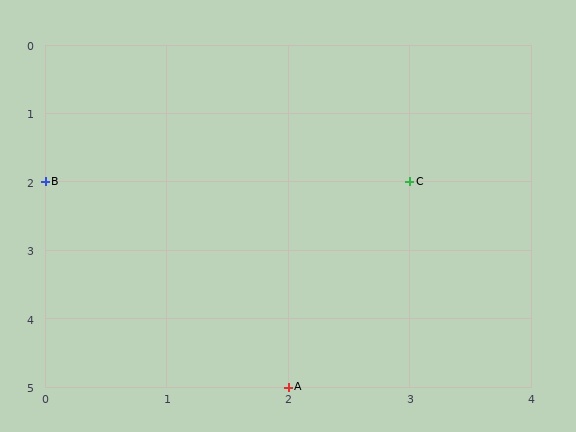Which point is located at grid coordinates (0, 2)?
Point B is at (0, 2).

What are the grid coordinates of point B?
Point B is at grid coordinates (0, 2).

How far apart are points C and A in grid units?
Points C and A are 1 column and 3 rows apart (about 3.2 grid units diagonally).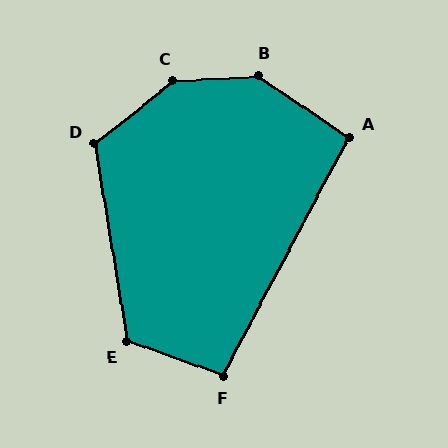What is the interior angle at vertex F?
Approximately 98 degrees (obtuse).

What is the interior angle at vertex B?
Approximately 142 degrees (obtuse).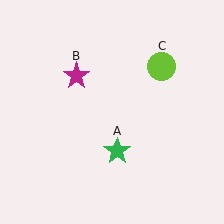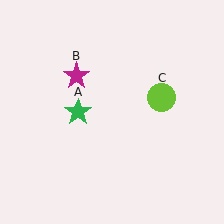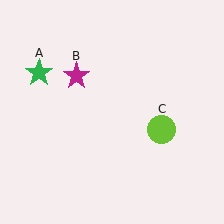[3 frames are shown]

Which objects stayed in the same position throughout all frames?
Magenta star (object B) remained stationary.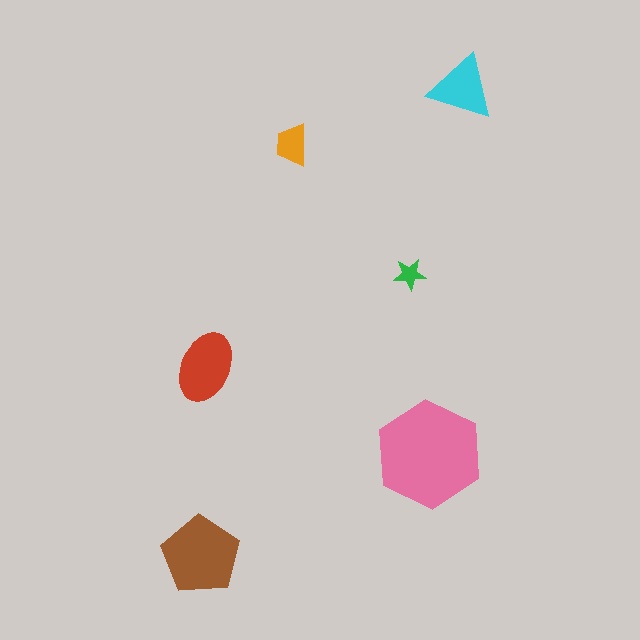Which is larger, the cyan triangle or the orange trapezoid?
The cyan triangle.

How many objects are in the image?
There are 6 objects in the image.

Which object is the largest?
The pink hexagon.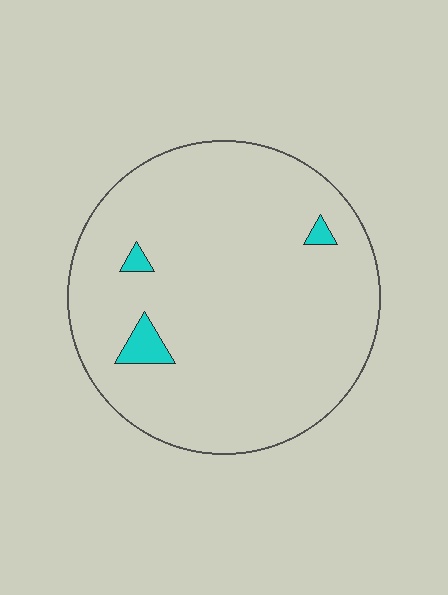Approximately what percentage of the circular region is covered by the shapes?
Approximately 5%.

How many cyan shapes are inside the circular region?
3.